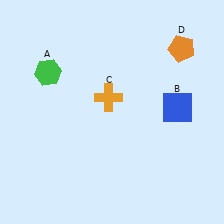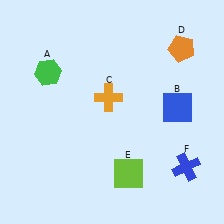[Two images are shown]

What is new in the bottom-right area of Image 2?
A lime square (E) was added in the bottom-right area of Image 2.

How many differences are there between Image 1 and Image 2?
There are 2 differences between the two images.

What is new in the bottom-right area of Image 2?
A blue cross (F) was added in the bottom-right area of Image 2.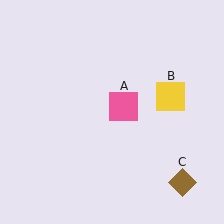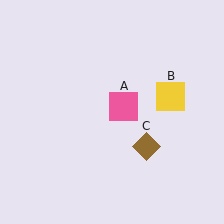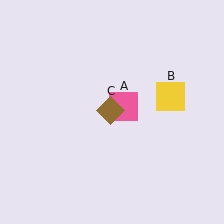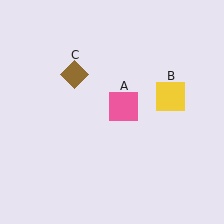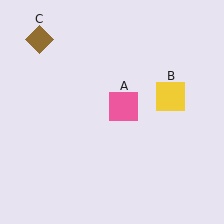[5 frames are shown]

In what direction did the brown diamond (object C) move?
The brown diamond (object C) moved up and to the left.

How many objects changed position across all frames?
1 object changed position: brown diamond (object C).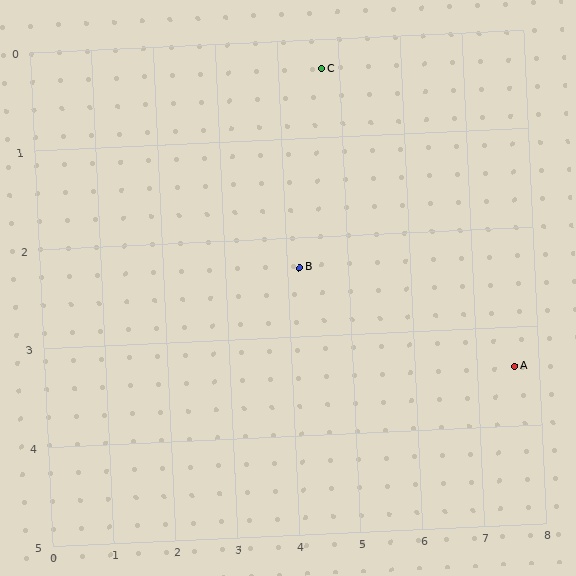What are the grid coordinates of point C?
Point C is at approximately (4.7, 0.3).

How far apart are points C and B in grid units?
Points C and B are about 2.1 grid units apart.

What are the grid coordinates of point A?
Point A is at approximately (7.6, 3.4).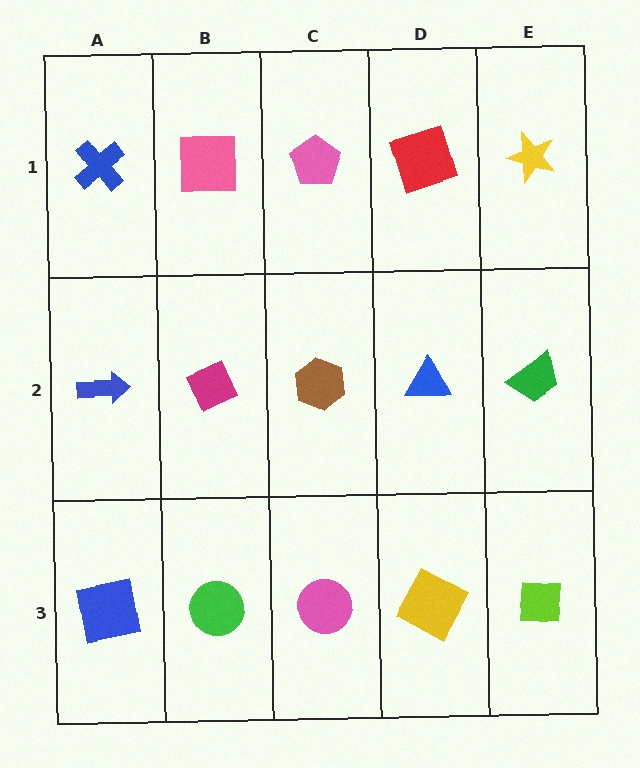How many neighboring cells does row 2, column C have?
4.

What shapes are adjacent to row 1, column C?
A brown hexagon (row 2, column C), a pink square (row 1, column B), a red square (row 1, column D).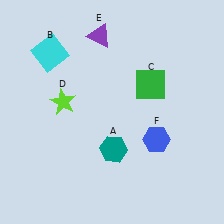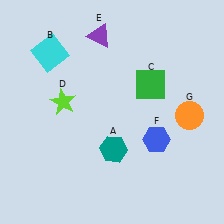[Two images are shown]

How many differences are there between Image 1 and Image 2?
There is 1 difference between the two images.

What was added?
An orange circle (G) was added in Image 2.